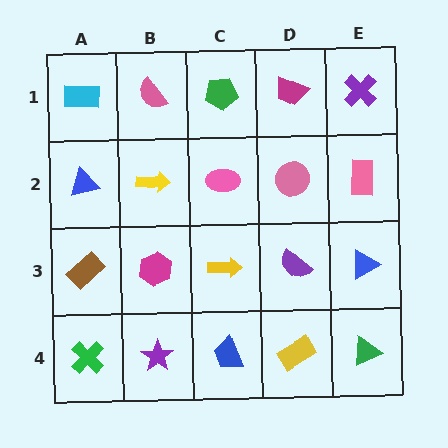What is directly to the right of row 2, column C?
A pink circle.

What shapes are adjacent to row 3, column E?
A pink rectangle (row 2, column E), a green triangle (row 4, column E), a purple semicircle (row 3, column D).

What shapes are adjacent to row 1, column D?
A pink circle (row 2, column D), a green pentagon (row 1, column C), a purple cross (row 1, column E).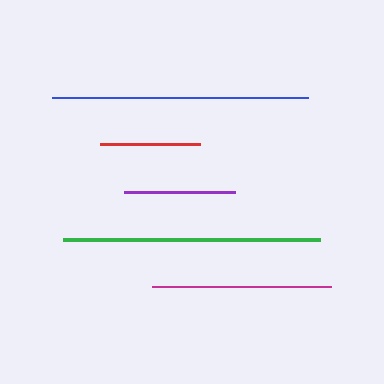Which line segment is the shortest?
The red line is the shortest at approximately 100 pixels.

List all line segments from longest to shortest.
From longest to shortest: green, blue, magenta, purple, red.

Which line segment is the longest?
The green line is the longest at approximately 258 pixels.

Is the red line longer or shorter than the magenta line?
The magenta line is longer than the red line.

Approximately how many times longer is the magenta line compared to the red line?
The magenta line is approximately 1.8 times the length of the red line.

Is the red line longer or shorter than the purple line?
The purple line is longer than the red line.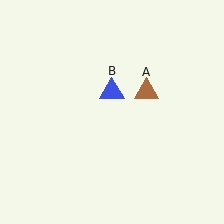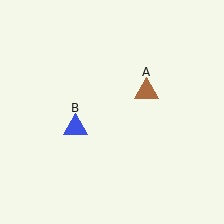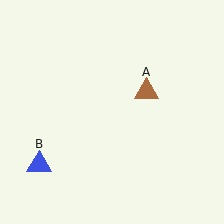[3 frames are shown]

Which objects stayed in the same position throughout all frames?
Brown triangle (object A) remained stationary.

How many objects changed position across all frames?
1 object changed position: blue triangle (object B).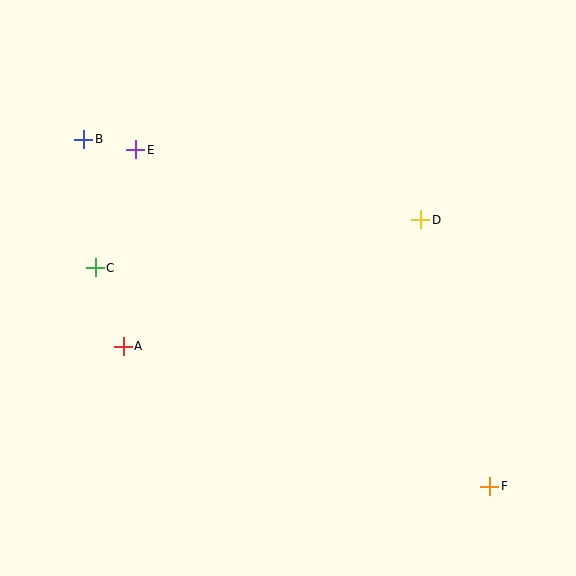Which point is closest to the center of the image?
Point D at (421, 220) is closest to the center.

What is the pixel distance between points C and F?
The distance between C and F is 451 pixels.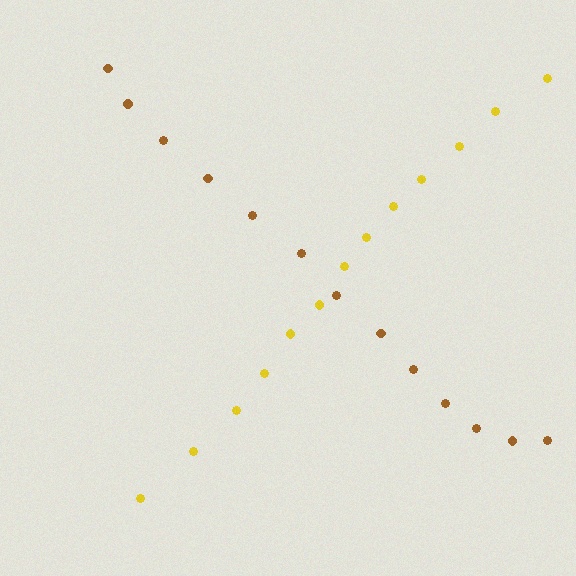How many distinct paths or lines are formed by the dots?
There are 2 distinct paths.